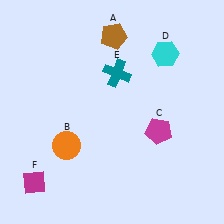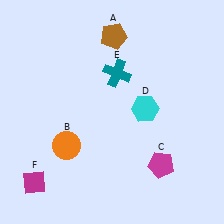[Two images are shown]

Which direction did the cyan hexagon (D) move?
The cyan hexagon (D) moved down.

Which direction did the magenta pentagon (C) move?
The magenta pentagon (C) moved down.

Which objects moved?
The objects that moved are: the magenta pentagon (C), the cyan hexagon (D).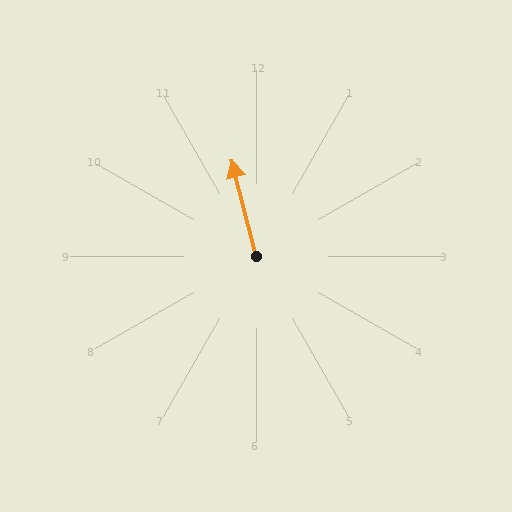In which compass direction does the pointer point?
North.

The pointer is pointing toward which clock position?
Roughly 12 o'clock.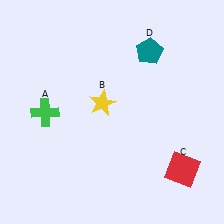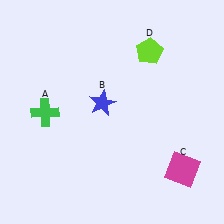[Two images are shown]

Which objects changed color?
B changed from yellow to blue. C changed from red to magenta. D changed from teal to lime.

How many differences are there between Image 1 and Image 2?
There are 3 differences between the two images.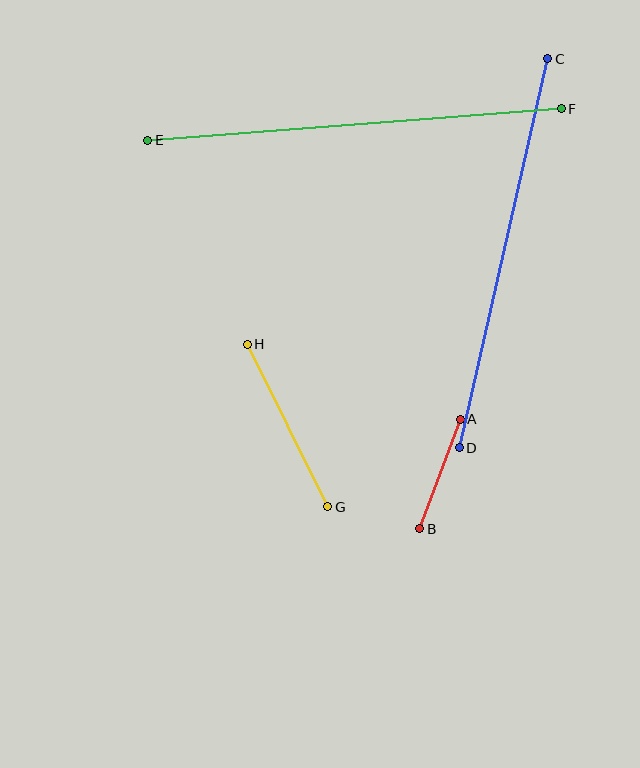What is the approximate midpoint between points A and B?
The midpoint is at approximately (440, 474) pixels.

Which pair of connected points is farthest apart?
Points E and F are farthest apart.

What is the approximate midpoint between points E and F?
The midpoint is at approximately (354, 125) pixels.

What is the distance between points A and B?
The distance is approximately 117 pixels.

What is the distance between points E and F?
The distance is approximately 415 pixels.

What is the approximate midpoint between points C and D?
The midpoint is at approximately (503, 253) pixels.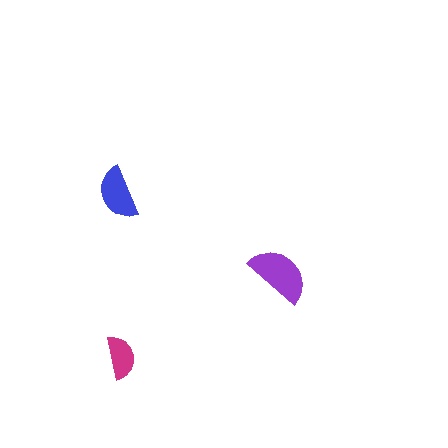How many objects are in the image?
There are 3 objects in the image.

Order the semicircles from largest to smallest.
the purple one, the blue one, the magenta one.